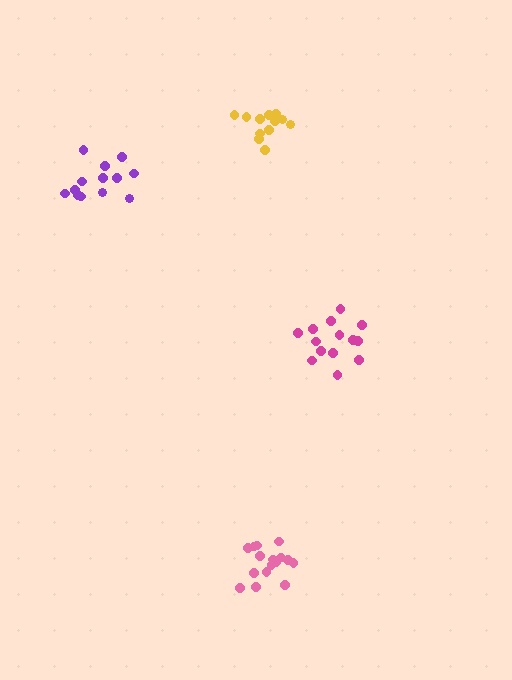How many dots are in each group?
Group 1: 13 dots, Group 2: 13 dots, Group 3: 14 dots, Group 4: 16 dots (56 total).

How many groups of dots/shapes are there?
There are 4 groups.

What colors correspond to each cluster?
The clusters are colored: yellow, purple, magenta, pink.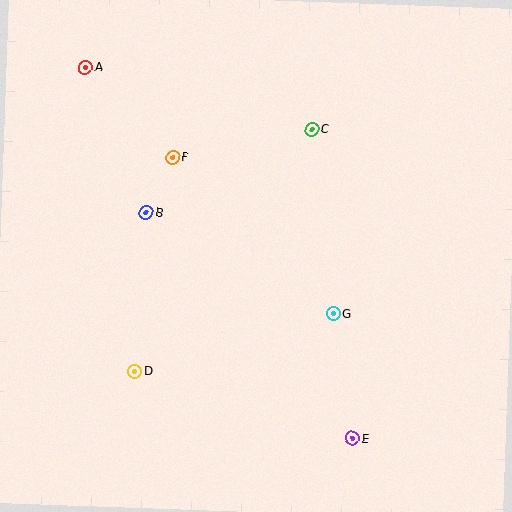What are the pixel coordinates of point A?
Point A is at (85, 67).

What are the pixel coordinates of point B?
Point B is at (146, 212).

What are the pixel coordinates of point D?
Point D is at (135, 371).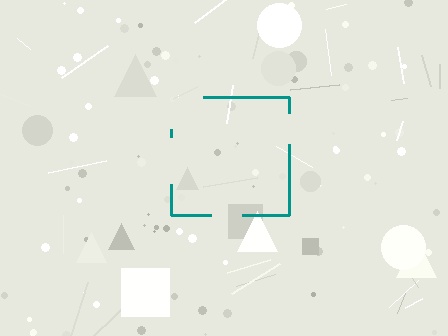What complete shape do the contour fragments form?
The contour fragments form a square.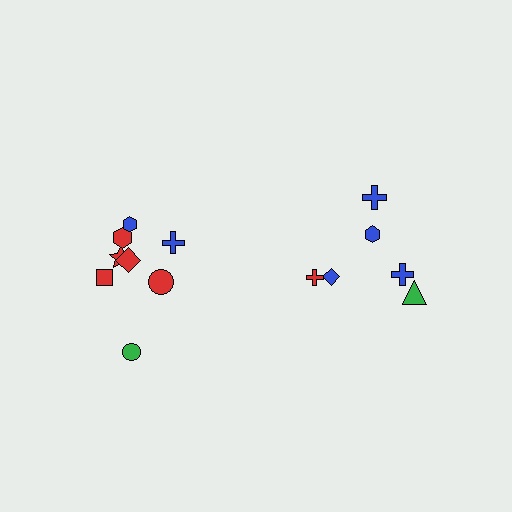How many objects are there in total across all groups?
There are 14 objects.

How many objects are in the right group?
There are 6 objects.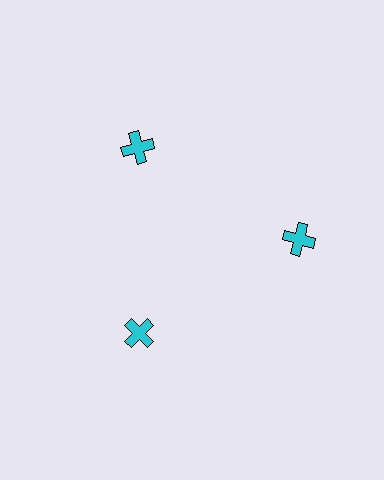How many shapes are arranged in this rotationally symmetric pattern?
There are 3 shapes, arranged in 3 groups of 1.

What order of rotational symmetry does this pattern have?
This pattern has 3-fold rotational symmetry.